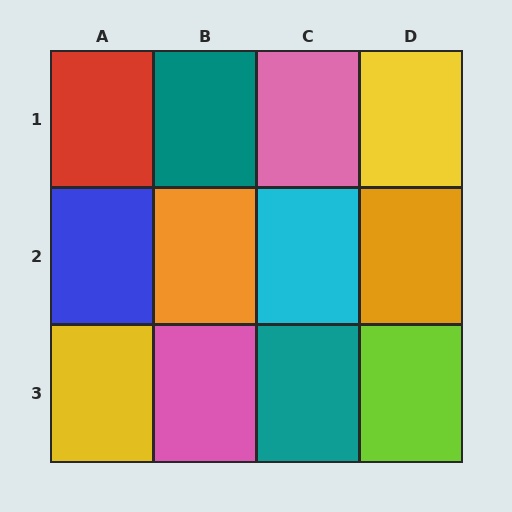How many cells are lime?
1 cell is lime.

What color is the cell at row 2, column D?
Orange.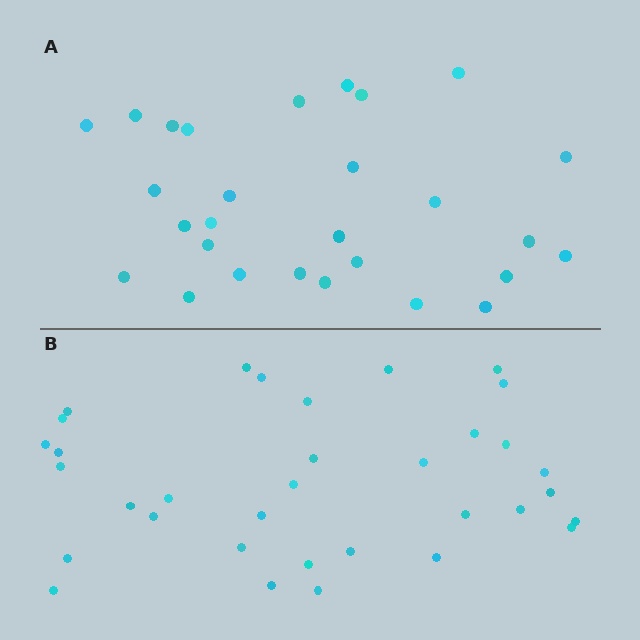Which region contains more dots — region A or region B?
Region B (the bottom region) has more dots.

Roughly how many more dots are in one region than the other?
Region B has about 6 more dots than region A.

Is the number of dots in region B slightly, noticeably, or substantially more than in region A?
Region B has only slightly more — the two regions are fairly close. The ratio is roughly 1.2 to 1.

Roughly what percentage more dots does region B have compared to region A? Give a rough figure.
About 20% more.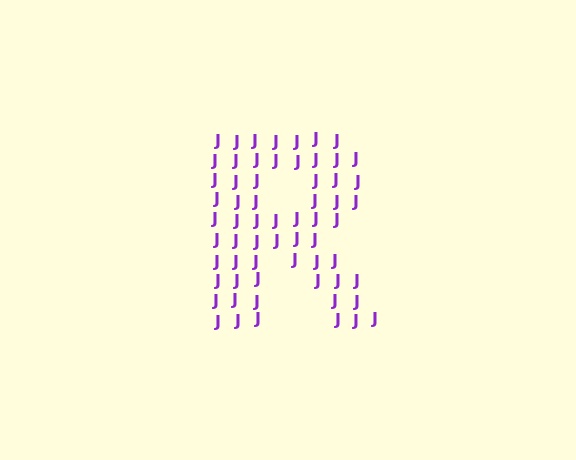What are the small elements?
The small elements are letter J's.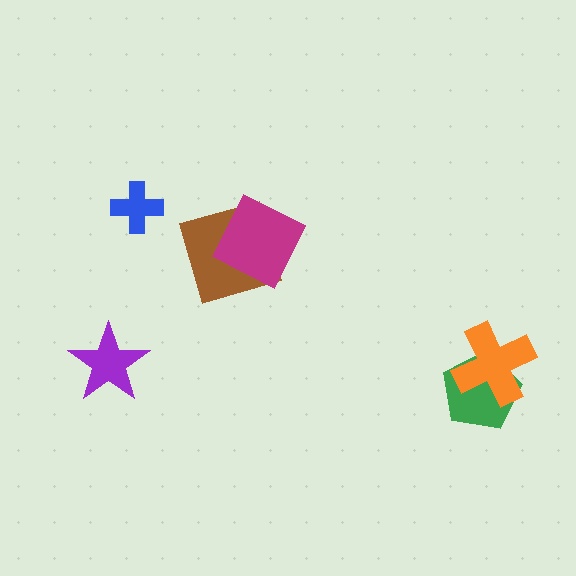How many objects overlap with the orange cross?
1 object overlaps with the orange cross.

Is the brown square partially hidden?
Yes, it is partially covered by another shape.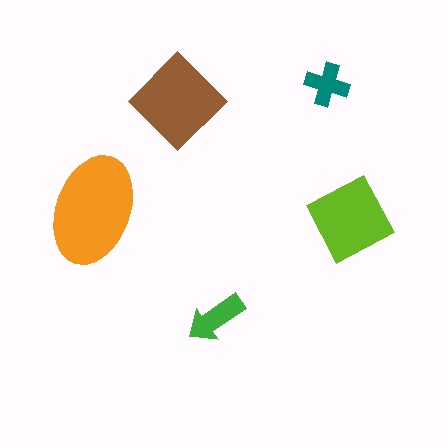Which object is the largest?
The orange ellipse.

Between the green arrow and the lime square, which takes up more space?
The lime square.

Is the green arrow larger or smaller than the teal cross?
Larger.